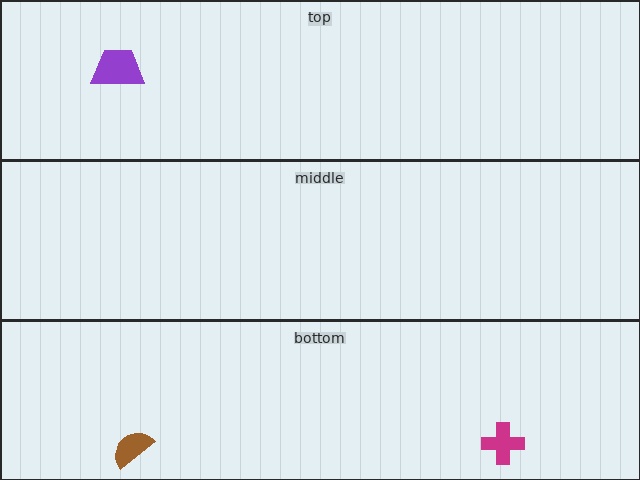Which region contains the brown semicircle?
The bottom region.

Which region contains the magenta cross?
The bottom region.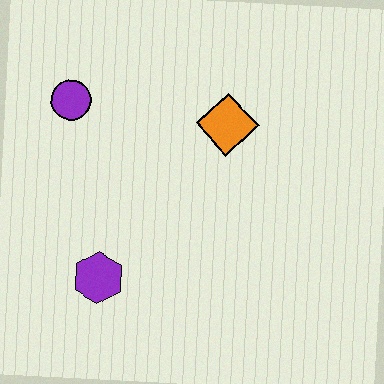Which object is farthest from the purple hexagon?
The orange diamond is farthest from the purple hexagon.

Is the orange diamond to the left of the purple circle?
No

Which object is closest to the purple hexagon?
The purple circle is closest to the purple hexagon.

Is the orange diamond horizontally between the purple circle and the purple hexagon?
No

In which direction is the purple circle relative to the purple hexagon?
The purple circle is above the purple hexagon.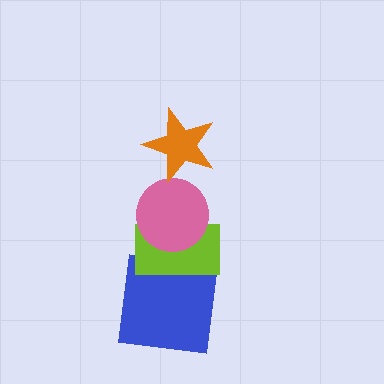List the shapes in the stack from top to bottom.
From top to bottom: the orange star, the pink circle, the lime rectangle, the blue square.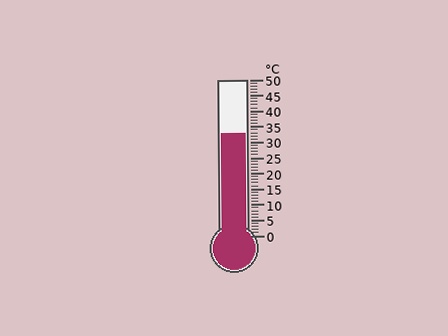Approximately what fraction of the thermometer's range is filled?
The thermometer is filled to approximately 65% of its range.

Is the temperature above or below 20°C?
The temperature is above 20°C.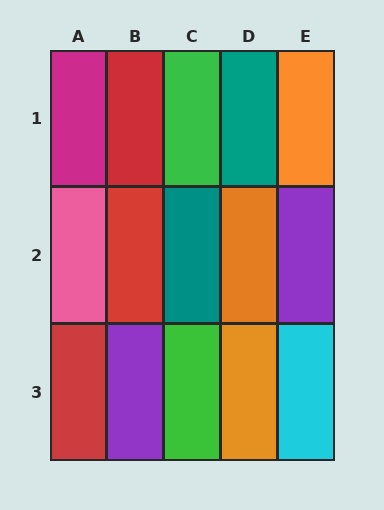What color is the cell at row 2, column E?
Purple.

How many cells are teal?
2 cells are teal.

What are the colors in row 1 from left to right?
Magenta, red, green, teal, orange.